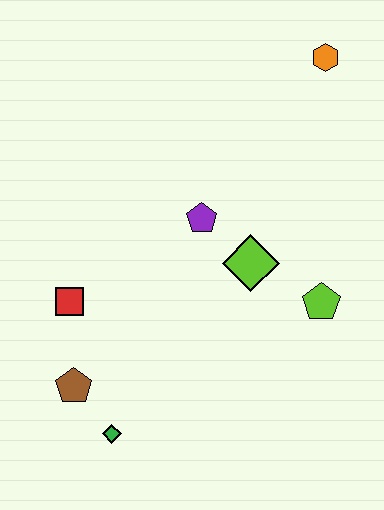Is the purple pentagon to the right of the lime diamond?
No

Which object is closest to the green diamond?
The brown pentagon is closest to the green diamond.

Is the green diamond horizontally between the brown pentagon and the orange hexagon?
Yes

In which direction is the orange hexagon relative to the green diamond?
The orange hexagon is above the green diamond.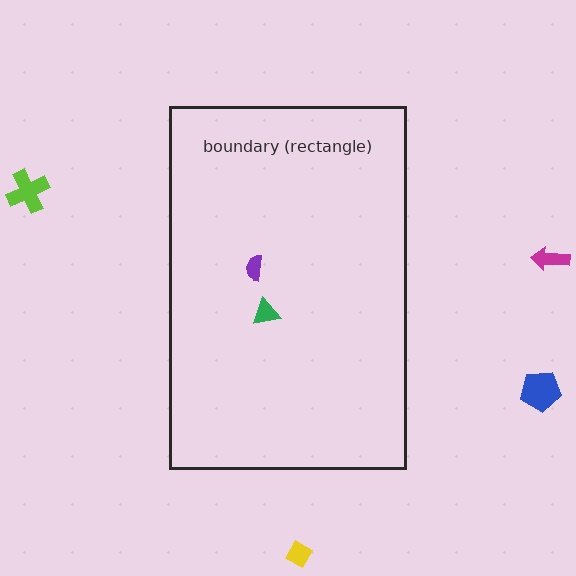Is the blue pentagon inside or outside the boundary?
Outside.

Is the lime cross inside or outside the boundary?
Outside.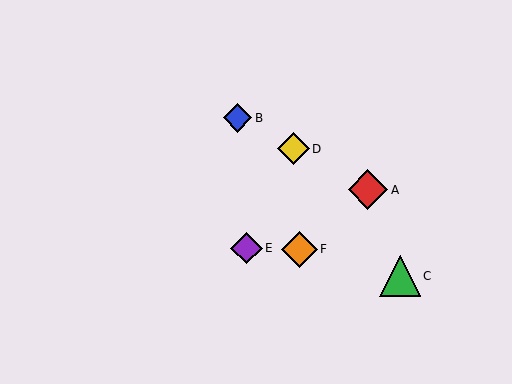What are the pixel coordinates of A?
Object A is at (368, 190).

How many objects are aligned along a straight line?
3 objects (A, B, D) are aligned along a straight line.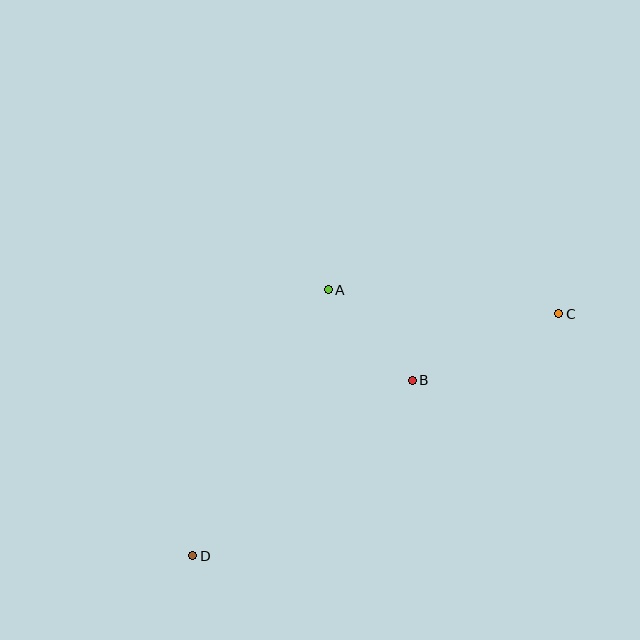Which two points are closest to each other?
Points A and B are closest to each other.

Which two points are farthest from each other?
Points C and D are farthest from each other.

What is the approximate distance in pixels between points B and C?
The distance between B and C is approximately 161 pixels.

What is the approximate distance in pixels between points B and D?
The distance between B and D is approximately 281 pixels.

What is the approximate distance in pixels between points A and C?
The distance between A and C is approximately 232 pixels.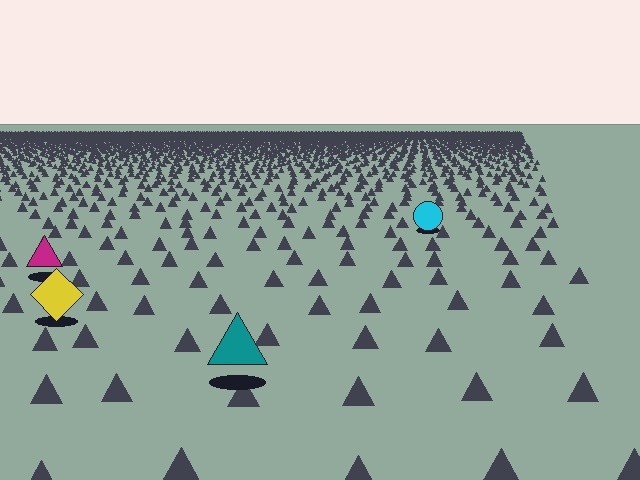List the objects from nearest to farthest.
From nearest to farthest: the teal triangle, the yellow diamond, the magenta triangle, the cyan circle.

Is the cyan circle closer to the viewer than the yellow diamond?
No. The yellow diamond is closer — you can tell from the texture gradient: the ground texture is coarser near it.